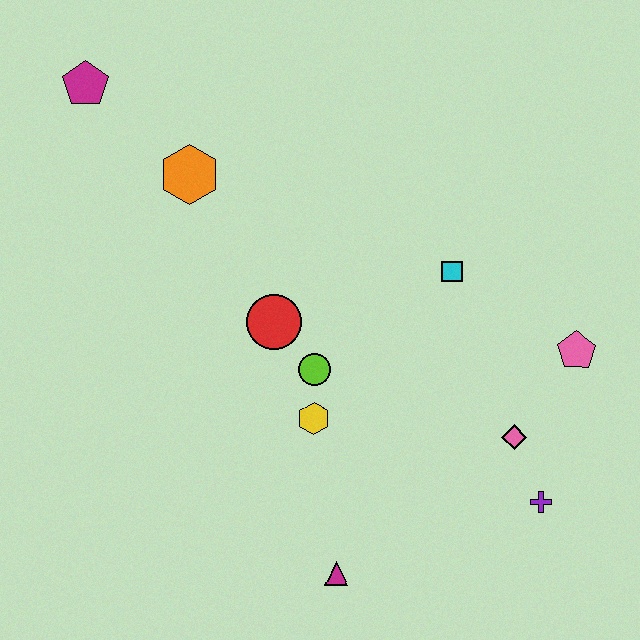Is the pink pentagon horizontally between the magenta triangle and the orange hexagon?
No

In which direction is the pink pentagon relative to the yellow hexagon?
The pink pentagon is to the right of the yellow hexagon.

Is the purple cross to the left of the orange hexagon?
No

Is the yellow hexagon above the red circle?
No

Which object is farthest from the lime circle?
The magenta pentagon is farthest from the lime circle.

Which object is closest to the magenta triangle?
The yellow hexagon is closest to the magenta triangle.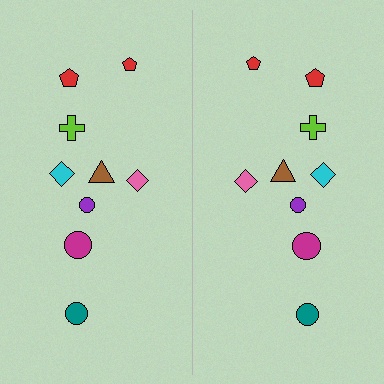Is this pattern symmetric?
Yes, this pattern has bilateral (reflection) symmetry.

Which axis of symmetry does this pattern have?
The pattern has a vertical axis of symmetry running through the center of the image.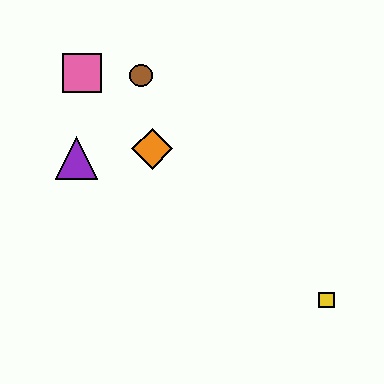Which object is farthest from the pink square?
The yellow square is farthest from the pink square.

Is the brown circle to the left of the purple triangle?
No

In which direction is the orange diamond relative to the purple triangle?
The orange diamond is to the right of the purple triangle.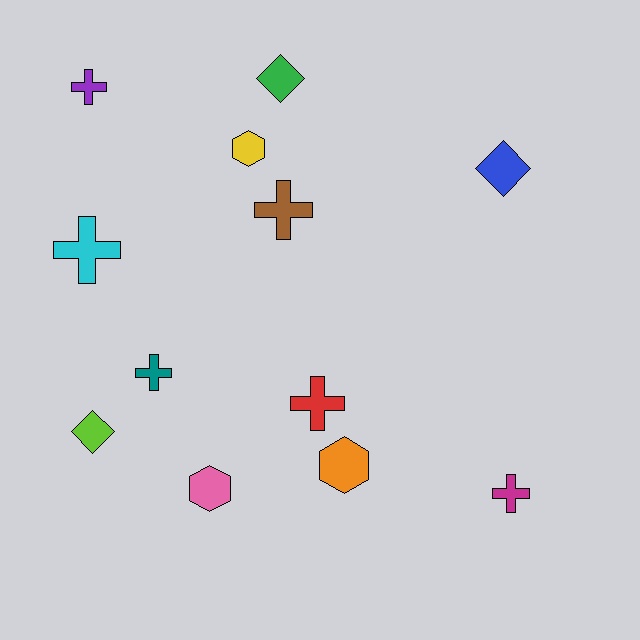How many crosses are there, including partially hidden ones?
There are 6 crosses.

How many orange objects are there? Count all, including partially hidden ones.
There is 1 orange object.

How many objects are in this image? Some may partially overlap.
There are 12 objects.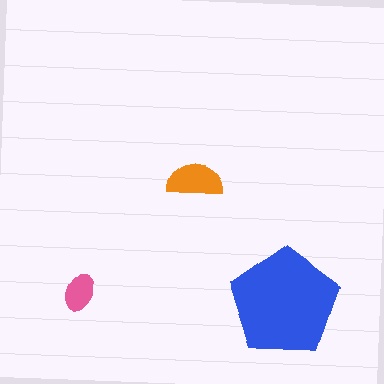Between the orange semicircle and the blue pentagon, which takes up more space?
The blue pentagon.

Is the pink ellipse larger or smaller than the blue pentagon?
Smaller.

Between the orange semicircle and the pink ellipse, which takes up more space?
The orange semicircle.